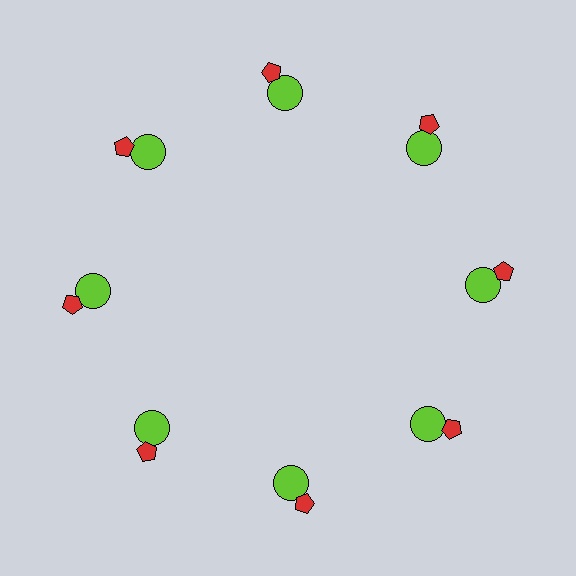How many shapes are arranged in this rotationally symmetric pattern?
There are 16 shapes, arranged in 8 groups of 2.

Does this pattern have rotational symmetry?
Yes, this pattern has 8-fold rotational symmetry. It looks the same after rotating 45 degrees around the center.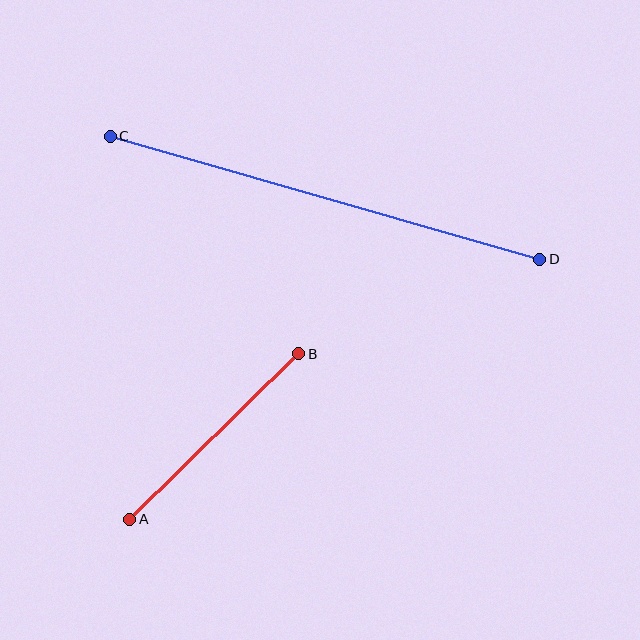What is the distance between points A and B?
The distance is approximately 237 pixels.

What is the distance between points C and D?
The distance is approximately 447 pixels.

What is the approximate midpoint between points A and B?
The midpoint is at approximately (214, 437) pixels.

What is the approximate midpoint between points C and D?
The midpoint is at approximately (325, 198) pixels.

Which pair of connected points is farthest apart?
Points C and D are farthest apart.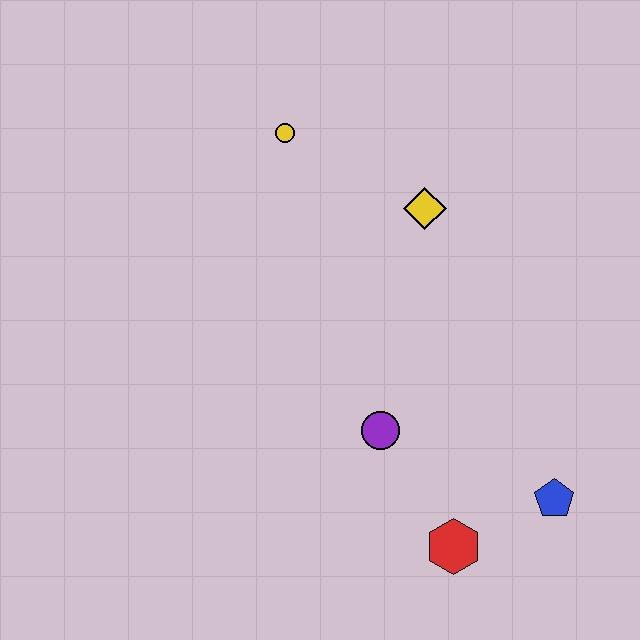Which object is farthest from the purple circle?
The yellow circle is farthest from the purple circle.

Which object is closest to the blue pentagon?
The red hexagon is closest to the blue pentagon.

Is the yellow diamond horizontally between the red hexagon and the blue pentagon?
No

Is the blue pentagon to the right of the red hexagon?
Yes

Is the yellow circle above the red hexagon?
Yes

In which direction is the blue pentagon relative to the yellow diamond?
The blue pentagon is below the yellow diamond.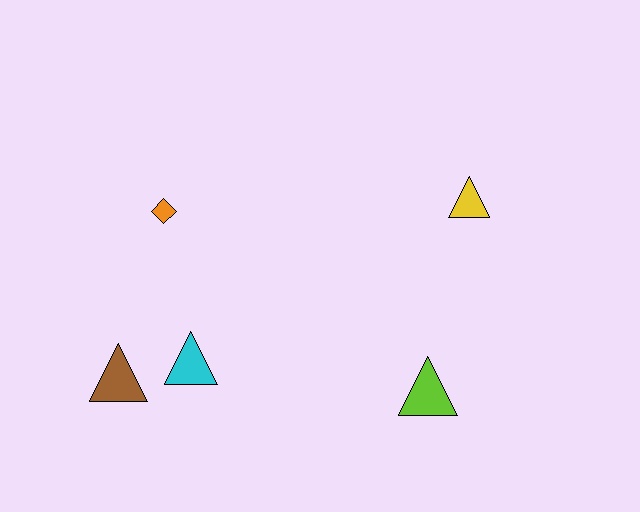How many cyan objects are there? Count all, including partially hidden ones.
There is 1 cyan object.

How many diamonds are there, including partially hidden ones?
There is 1 diamond.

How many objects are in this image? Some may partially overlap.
There are 5 objects.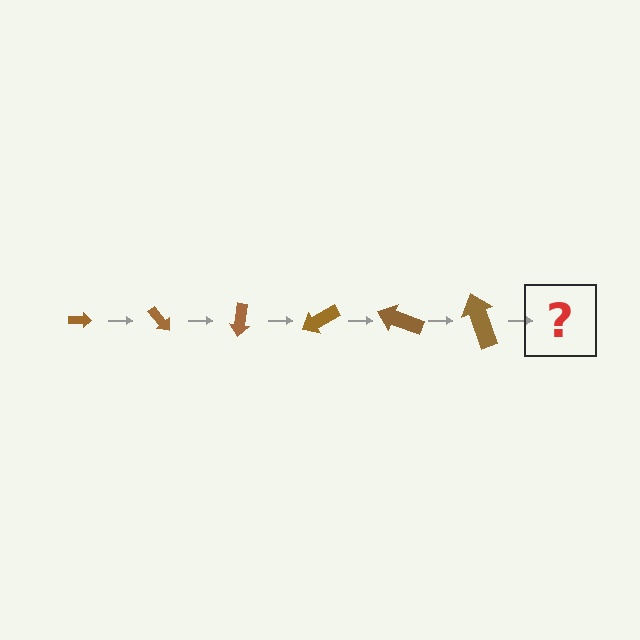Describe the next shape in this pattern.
It should be an arrow, larger than the previous one and rotated 300 degrees from the start.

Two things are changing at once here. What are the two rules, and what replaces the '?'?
The two rules are that the arrow grows larger each step and it rotates 50 degrees each step. The '?' should be an arrow, larger than the previous one and rotated 300 degrees from the start.